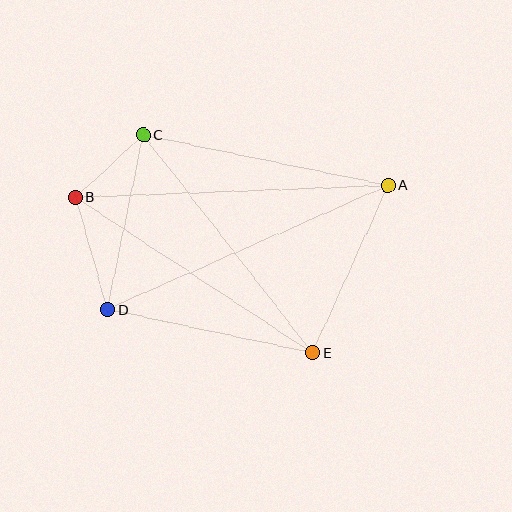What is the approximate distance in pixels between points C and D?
The distance between C and D is approximately 178 pixels.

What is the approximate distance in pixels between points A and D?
The distance between A and D is approximately 306 pixels.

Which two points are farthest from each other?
Points A and B are farthest from each other.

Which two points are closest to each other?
Points B and C are closest to each other.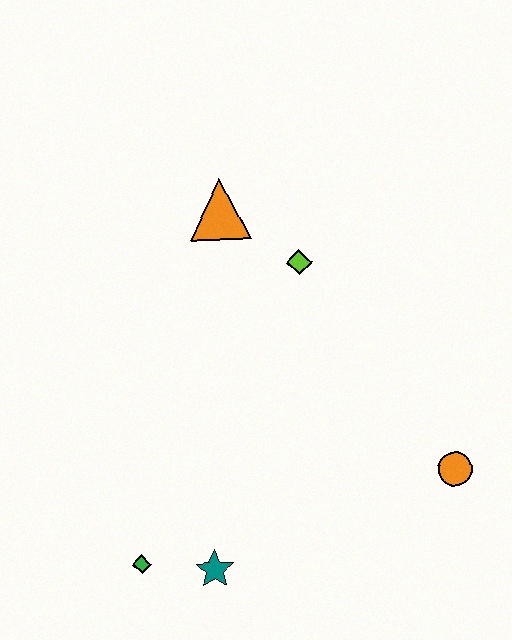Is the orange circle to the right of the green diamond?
Yes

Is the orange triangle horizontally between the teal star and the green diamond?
No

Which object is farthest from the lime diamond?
The green diamond is farthest from the lime diamond.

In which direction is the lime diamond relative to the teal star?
The lime diamond is above the teal star.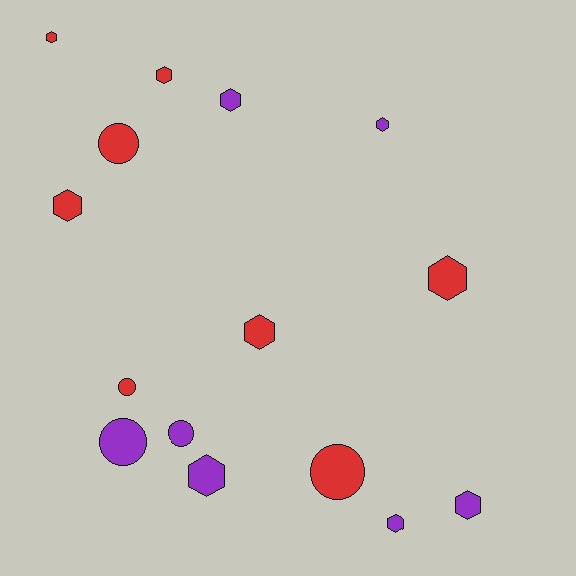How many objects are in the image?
There are 15 objects.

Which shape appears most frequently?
Hexagon, with 10 objects.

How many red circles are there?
There are 3 red circles.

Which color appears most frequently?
Red, with 8 objects.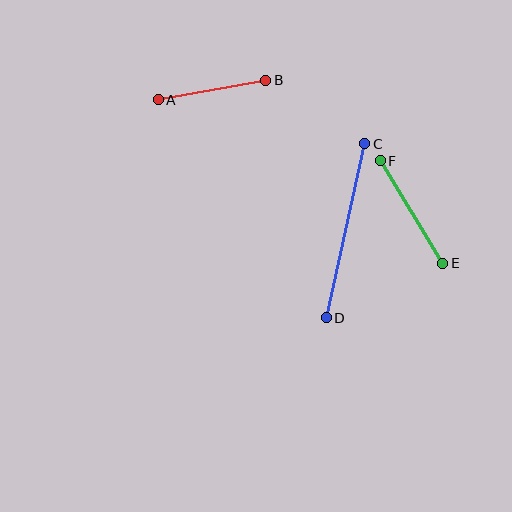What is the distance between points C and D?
The distance is approximately 178 pixels.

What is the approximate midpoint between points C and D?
The midpoint is at approximately (345, 231) pixels.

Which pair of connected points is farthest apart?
Points C and D are farthest apart.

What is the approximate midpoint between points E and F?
The midpoint is at approximately (411, 212) pixels.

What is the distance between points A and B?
The distance is approximately 110 pixels.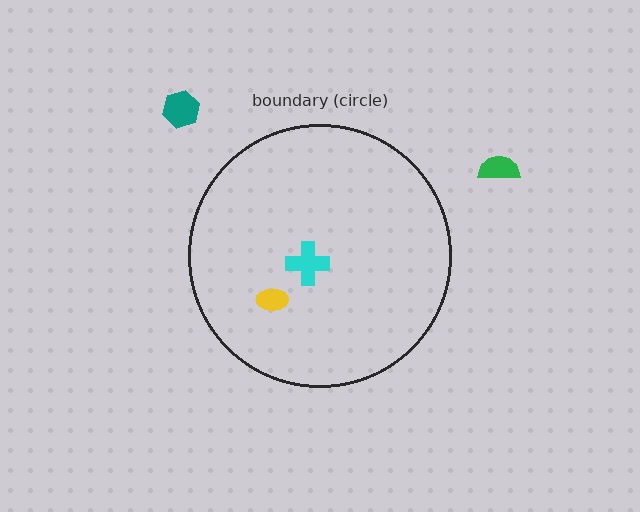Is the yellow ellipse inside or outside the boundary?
Inside.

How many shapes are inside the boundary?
2 inside, 2 outside.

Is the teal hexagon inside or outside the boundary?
Outside.